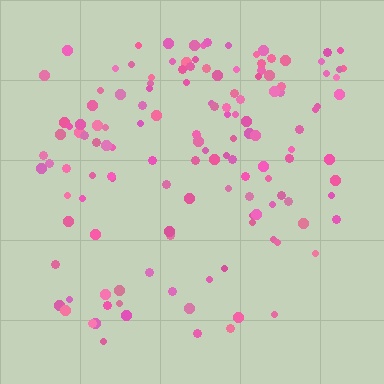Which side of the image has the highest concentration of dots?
The top.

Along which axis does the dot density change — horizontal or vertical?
Vertical.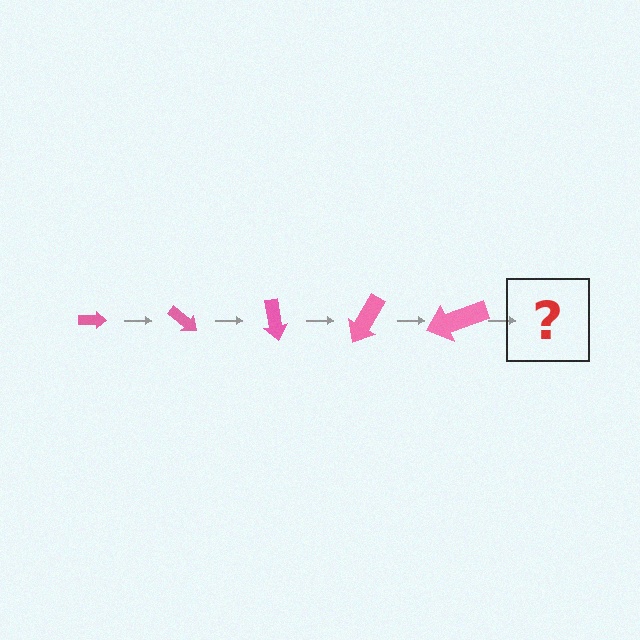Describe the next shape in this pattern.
It should be an arrow, larger than the previous one and rotated 200 degrees from the start.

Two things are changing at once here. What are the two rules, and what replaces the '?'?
The two rules are that the arrow grows larger each step and it rotates 40 degrees each step. The '?' should be an arrow, larger than the previous one and rotated 200 degrees from the start.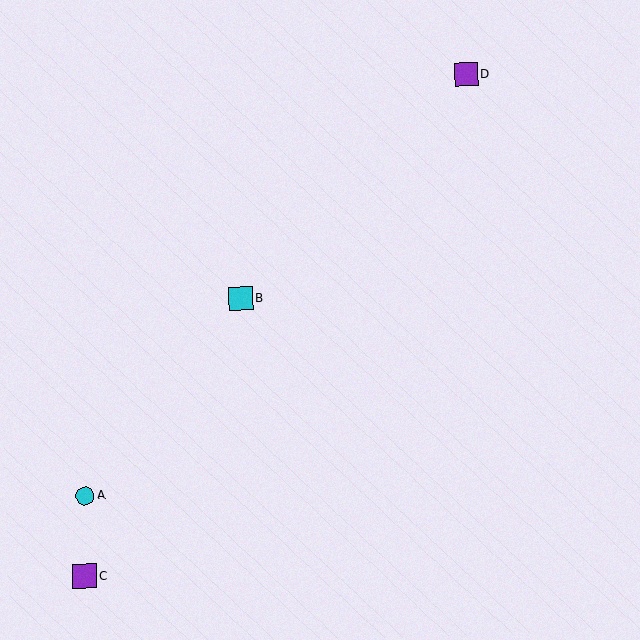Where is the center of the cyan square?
The center of the cyan square is at (241, 299).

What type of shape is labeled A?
Shape A is a cyan circle.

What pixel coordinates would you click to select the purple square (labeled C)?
Click at (84, 576) to select the purple square C.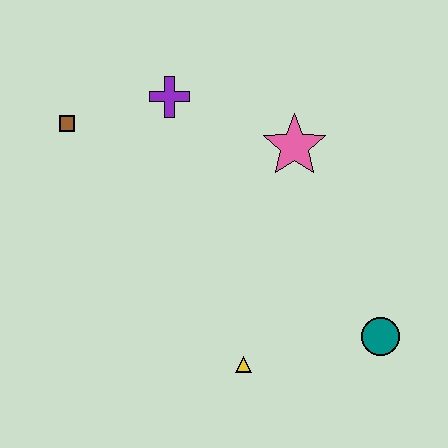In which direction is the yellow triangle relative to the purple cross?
The yellow triangle is below the purple cross.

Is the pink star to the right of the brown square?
Yes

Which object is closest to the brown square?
The purple cross is closest to the brown square.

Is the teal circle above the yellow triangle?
Yes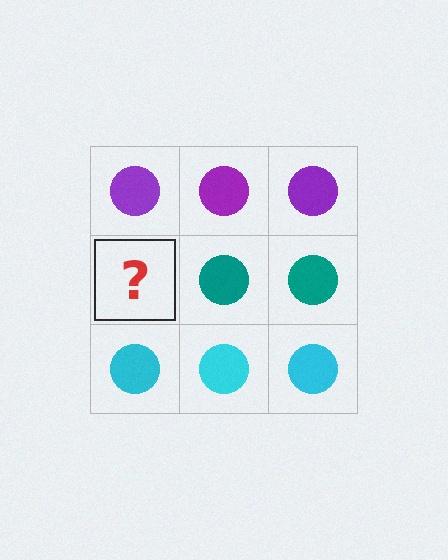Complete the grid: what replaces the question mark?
The question mark should be replaced with a teal circle.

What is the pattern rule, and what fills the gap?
The rule is that each row has a consistent color. The gap should be filled with a teal circle.